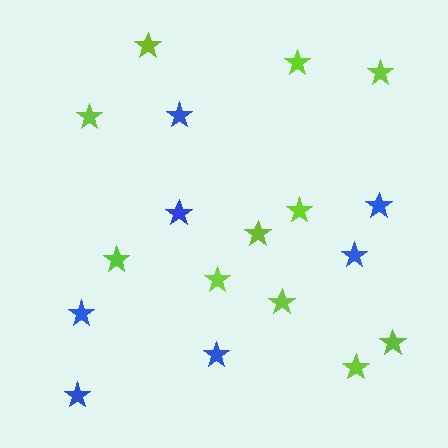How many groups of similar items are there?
There are 2 groups: one group of blue stars (7) and one group of lime stars (11).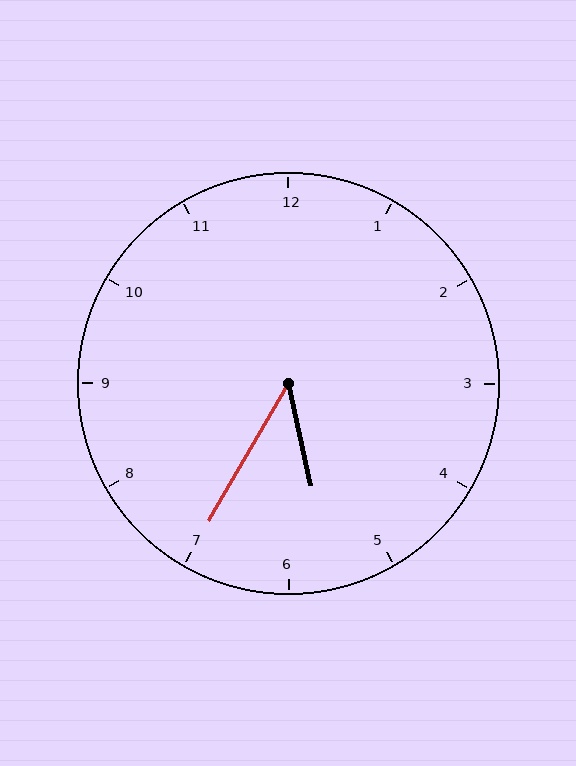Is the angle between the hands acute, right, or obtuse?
It is acute.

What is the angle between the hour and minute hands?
Approximately 42 degrees.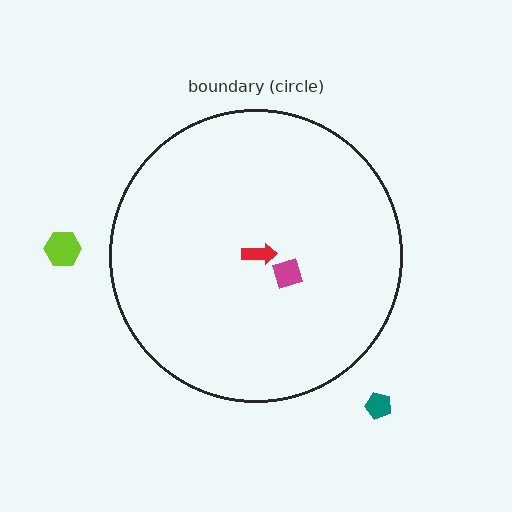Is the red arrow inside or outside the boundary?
Inside.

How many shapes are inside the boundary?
2 inside, 2 outside.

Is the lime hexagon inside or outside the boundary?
Outside.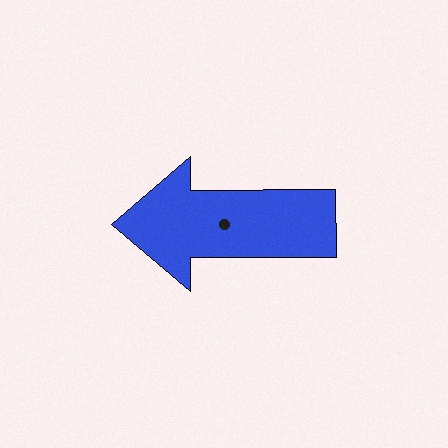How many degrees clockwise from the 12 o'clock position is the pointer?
Approximately 270 degrees.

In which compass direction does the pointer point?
West.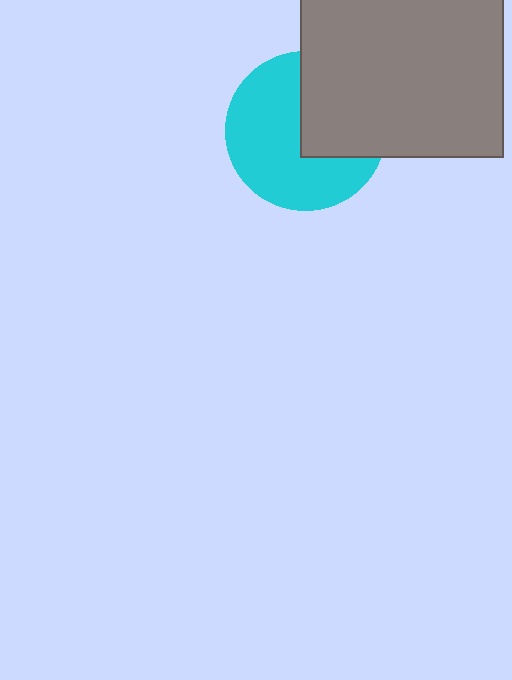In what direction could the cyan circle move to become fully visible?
The cyan circle could move left. That would shift it out from behind the gray square entirely.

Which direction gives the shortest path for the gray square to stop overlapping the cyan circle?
Moving right gives the shortest separation.